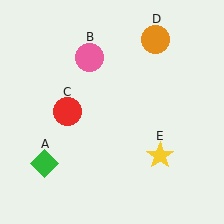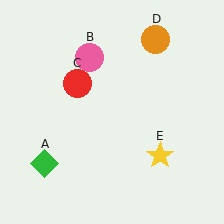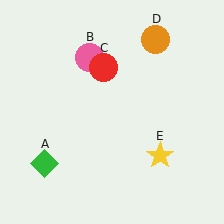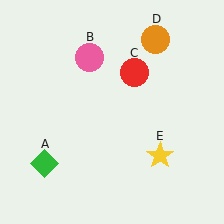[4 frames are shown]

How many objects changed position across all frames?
1 object changed position: red circle (object C).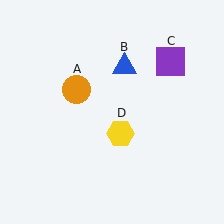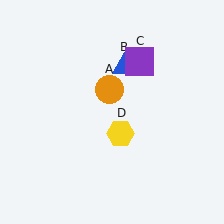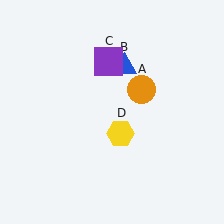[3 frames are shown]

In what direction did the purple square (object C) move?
The purple square (object C) moved left.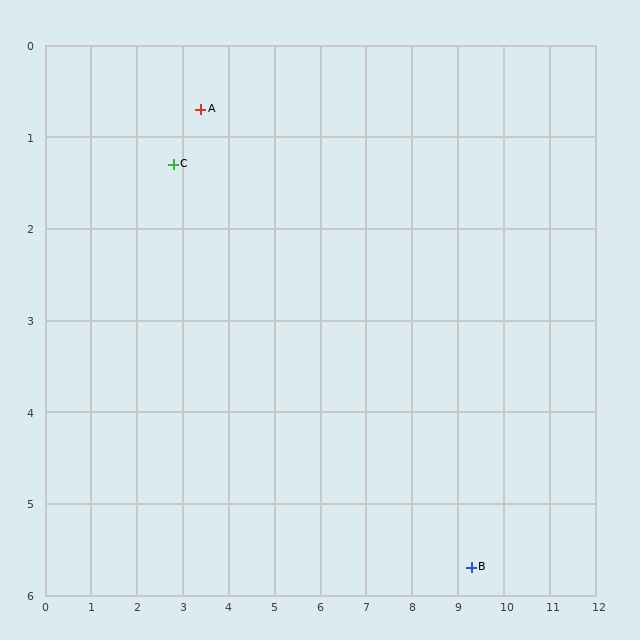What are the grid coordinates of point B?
Point B is at approximately (9.3, 5.7).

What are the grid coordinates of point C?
Point C is at approximately (2.8, 1.3).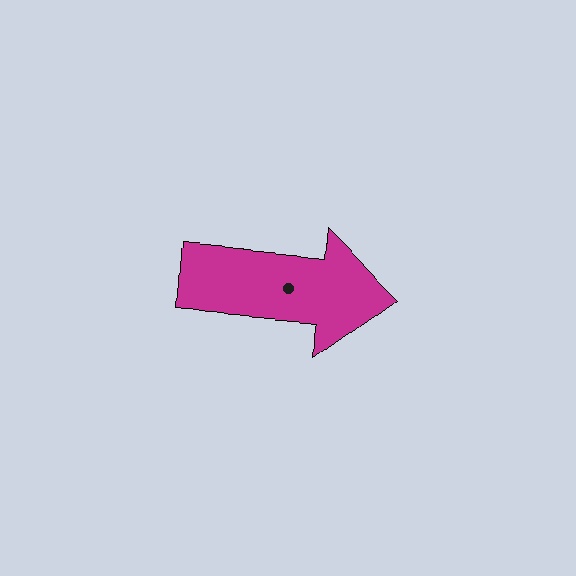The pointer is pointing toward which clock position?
Roughly 3 o'clock.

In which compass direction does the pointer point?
East.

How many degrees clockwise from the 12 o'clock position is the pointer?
Approximately 95 degrees.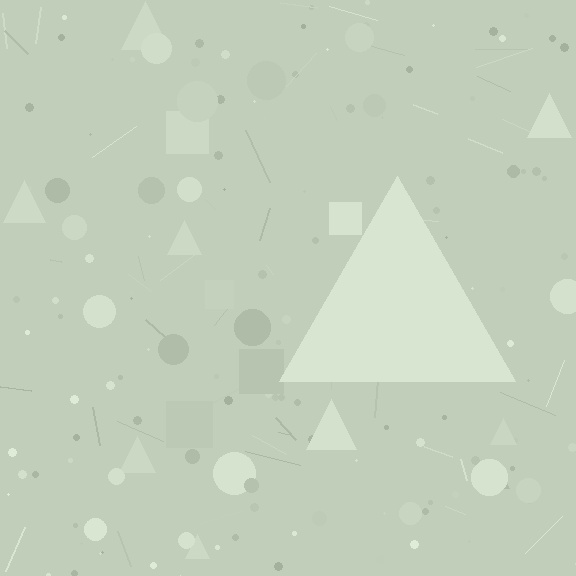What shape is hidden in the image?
A triangle is hidden in the image.